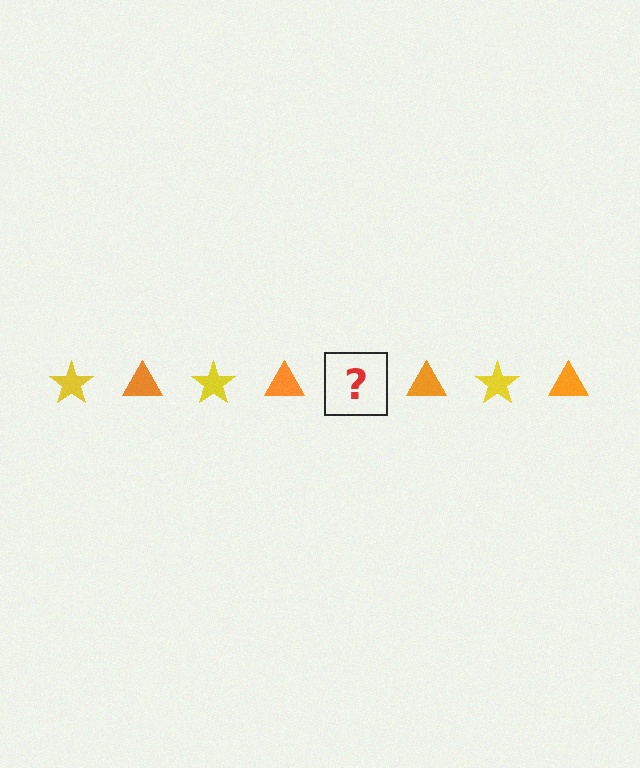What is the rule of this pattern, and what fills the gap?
The rule is that the pattern alternates between yellow star and orange triangle. The gap should be filled with a yellow star.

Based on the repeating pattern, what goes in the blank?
The blank should be a yellow star.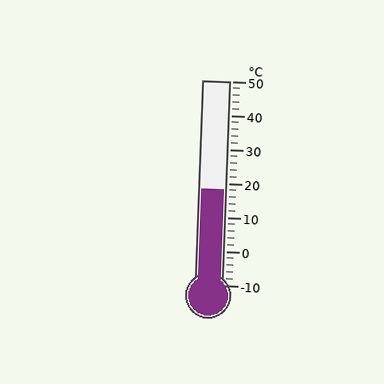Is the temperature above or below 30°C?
The temperature is below 30°C.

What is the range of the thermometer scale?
The thermometer scale ranges from -10°C to 50°C.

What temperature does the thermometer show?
The thermometer shows approximately 18°C.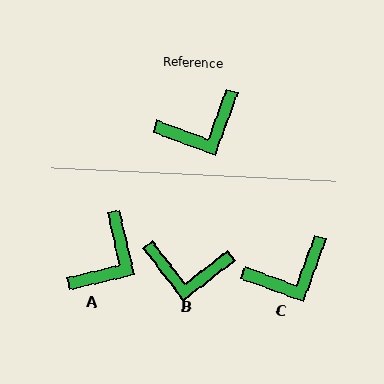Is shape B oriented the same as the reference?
No, it is off by about 32 degrees.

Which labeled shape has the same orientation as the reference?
C.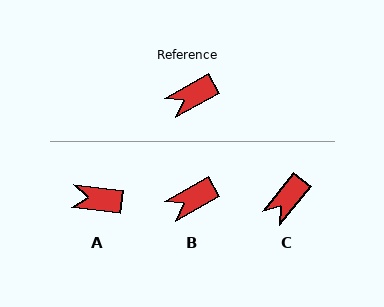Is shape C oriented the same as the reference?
No, it is off by about 21 degrees.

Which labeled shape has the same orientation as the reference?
B.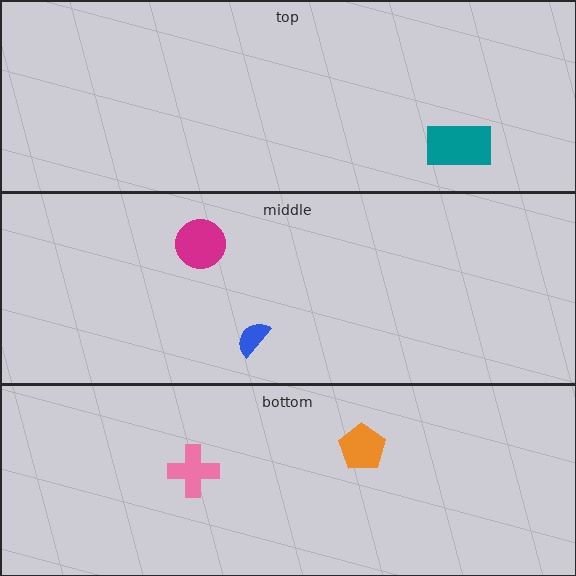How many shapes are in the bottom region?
2.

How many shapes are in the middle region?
2.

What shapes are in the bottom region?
The pink cross, the orange pentagon.